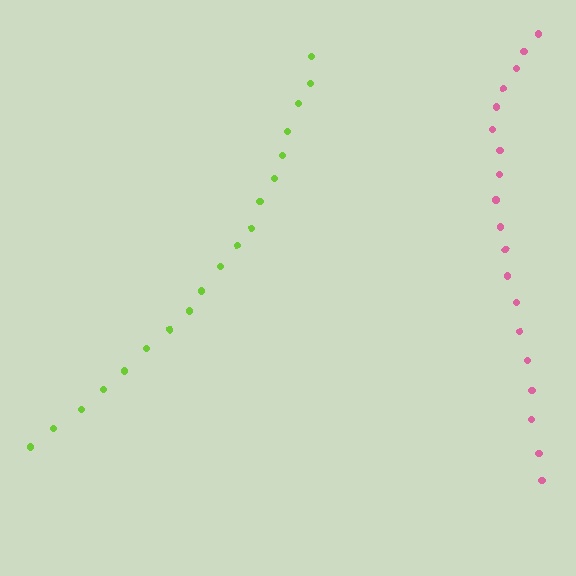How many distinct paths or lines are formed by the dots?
There are 2 distinct paths.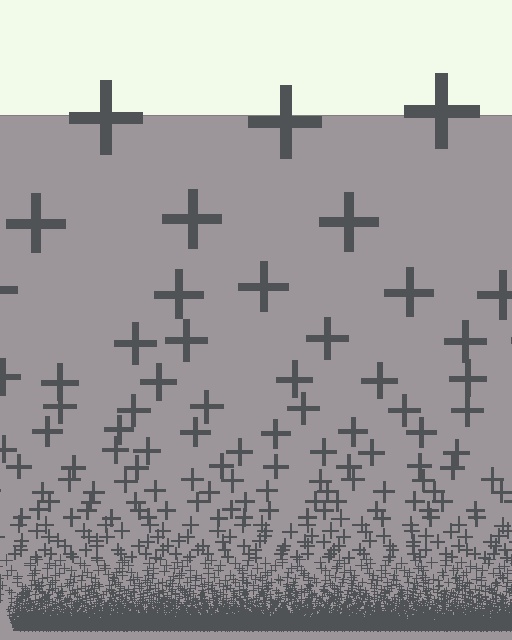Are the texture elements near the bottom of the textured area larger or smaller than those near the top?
Smaller. The gradient is inverted — elements near the bottom are smaller and denser.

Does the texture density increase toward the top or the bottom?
Density increases toward the bottom.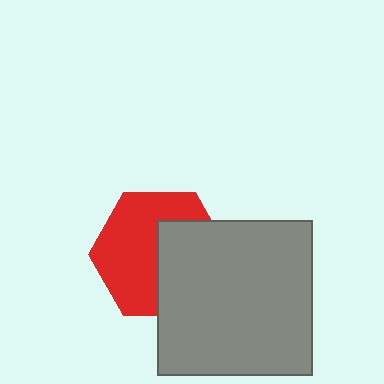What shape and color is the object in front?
The object in front is a gray square.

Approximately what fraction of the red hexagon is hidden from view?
Roughly 42% of the red hexagon is hidden behind the gray square.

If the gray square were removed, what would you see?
You would see the complete red hexagon.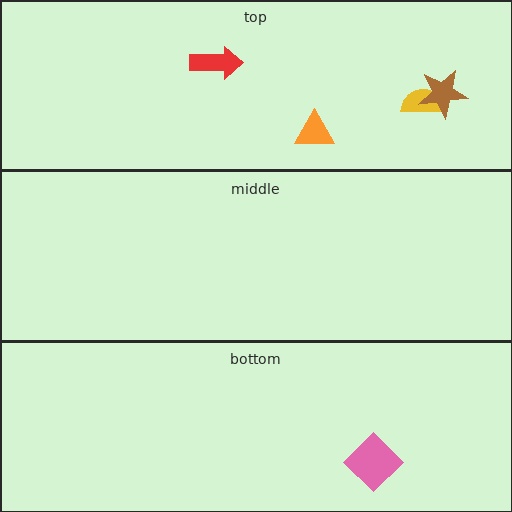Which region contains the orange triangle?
The top region.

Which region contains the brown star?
The top region.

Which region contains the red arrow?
The top region.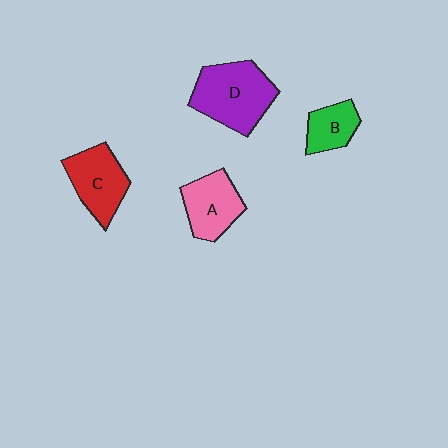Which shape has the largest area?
Shape D (purple).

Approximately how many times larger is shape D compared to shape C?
Approximately 1.3 times.